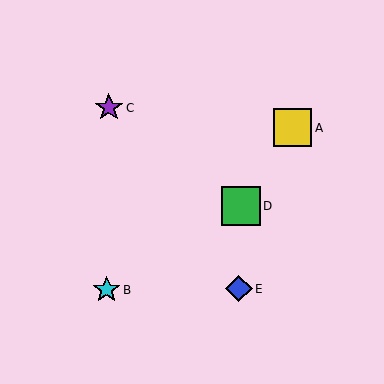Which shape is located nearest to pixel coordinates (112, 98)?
The purple star (labeled C) at (109, 108) is nearest to that location.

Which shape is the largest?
The green square (labeled D) is the largest.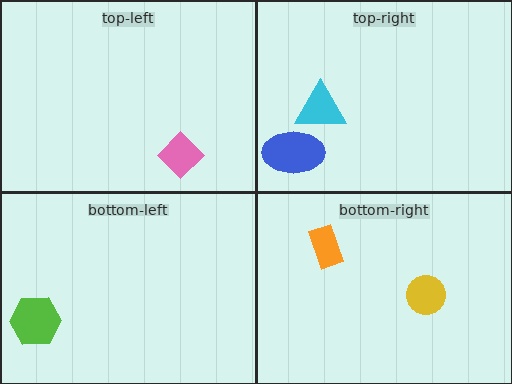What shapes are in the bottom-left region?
The lime hexagon.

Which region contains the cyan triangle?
The top-right region.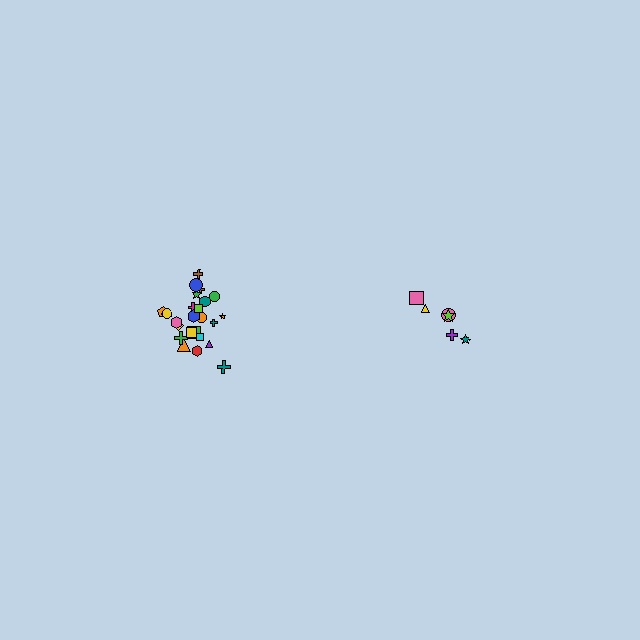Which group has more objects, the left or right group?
The left group.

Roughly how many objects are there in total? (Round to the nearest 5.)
Roughly 30 objects in total.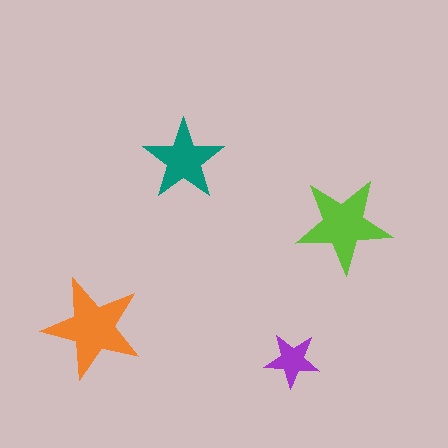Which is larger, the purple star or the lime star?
The lime one.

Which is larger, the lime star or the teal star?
The lime one.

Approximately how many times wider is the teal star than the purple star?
About 1.5 times wider.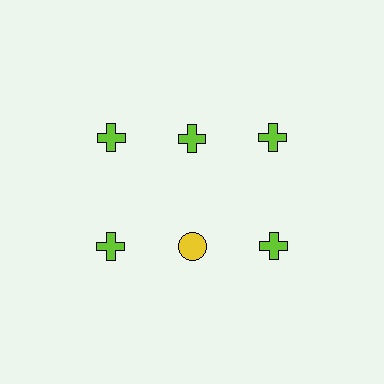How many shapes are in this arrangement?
There are 6 shapes arranged in a grid pattern.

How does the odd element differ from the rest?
It differs in both color (yellow instead of lime) and shape (circle instead of cross).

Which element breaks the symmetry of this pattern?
The yellow circle in the second row, second from left column breaks the symmetry. All other shapes are lime crosses.